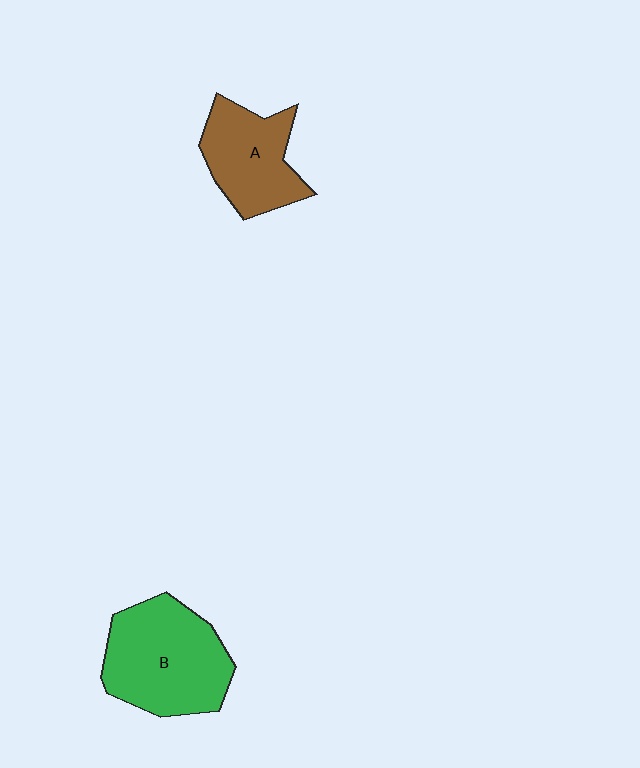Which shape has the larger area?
Shape B (green).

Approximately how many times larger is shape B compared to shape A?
Approximately 1.4 times.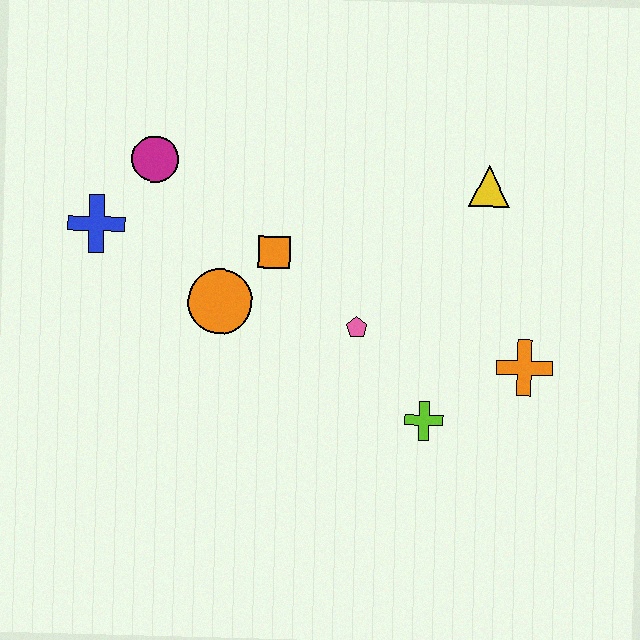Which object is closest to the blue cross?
The magenta circle is closest to the blue cross.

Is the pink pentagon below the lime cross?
No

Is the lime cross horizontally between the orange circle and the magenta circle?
No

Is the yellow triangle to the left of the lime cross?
No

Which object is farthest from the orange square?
The orange cross is farthest from the orange square.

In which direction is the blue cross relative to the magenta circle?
The blue cross is below the magenta circle.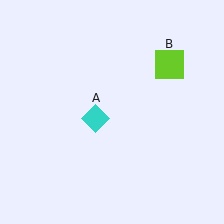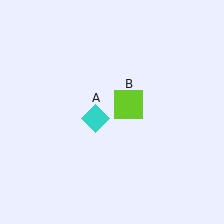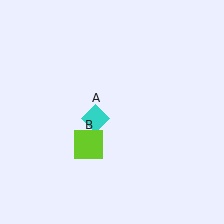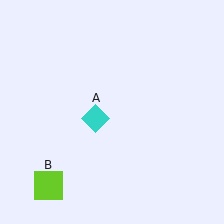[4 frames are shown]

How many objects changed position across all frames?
1 object changed position: lime square (object B).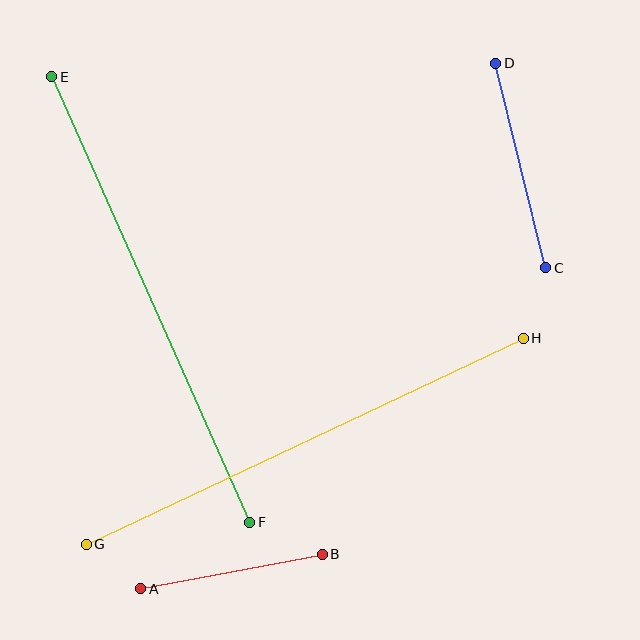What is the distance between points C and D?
The distance is approximately 210 pixels.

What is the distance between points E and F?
The distance is approximately 487 pixels.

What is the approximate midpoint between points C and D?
The midpoint is at approximately (521, 166) pixels.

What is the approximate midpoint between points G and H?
The midpoint is at approximately (305, 441) pixels.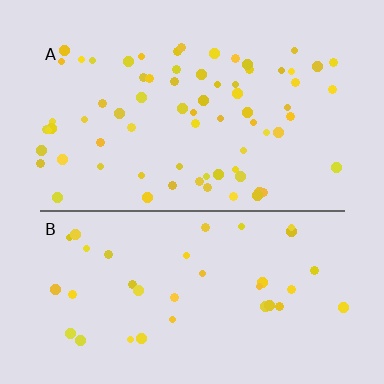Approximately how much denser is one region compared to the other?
Approximately 1.9× — region A over region B.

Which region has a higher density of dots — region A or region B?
A (the top).